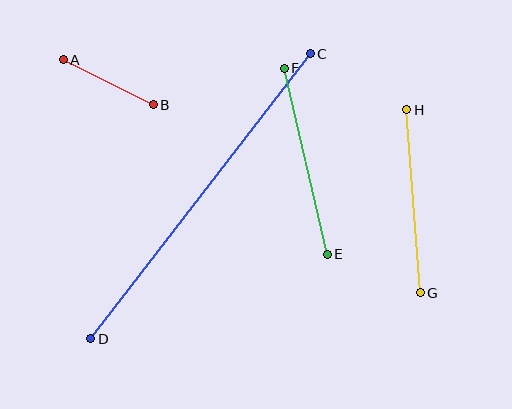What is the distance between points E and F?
The distance is approximately 191 pixels.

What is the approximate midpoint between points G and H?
The midpoint is at approximately (413, 201) pixels.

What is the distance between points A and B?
The distance is approximately 101 pixels.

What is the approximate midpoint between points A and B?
The midpoint is at approximately (108, 82) pixels.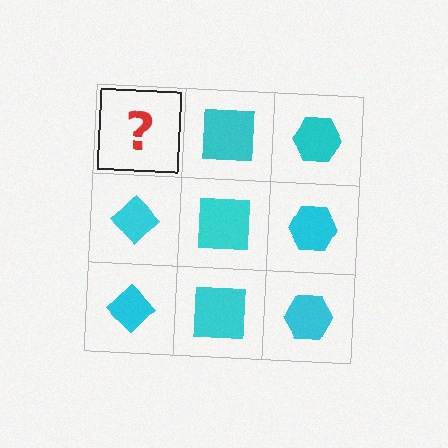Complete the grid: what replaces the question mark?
The question mark should be replaced with a cyan diamond.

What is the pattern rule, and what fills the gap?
The rule is that each column has a consistent shape. The gap should be filled with a cyan diamond.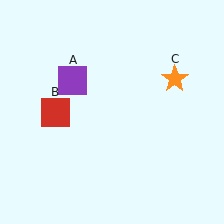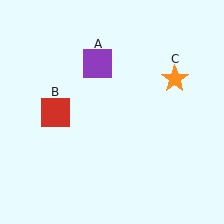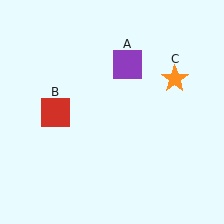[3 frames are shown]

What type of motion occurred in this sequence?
The purple square (object A) rotated clockwise around the center of the scene.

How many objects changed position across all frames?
1 object changed position: purple square (object A).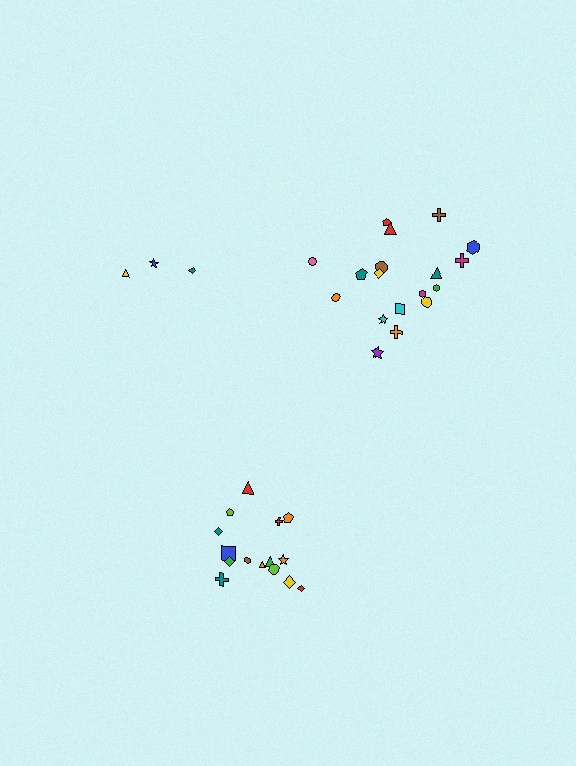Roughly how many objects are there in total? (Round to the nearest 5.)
Roughly 35 objects in total.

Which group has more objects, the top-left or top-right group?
The top-right group.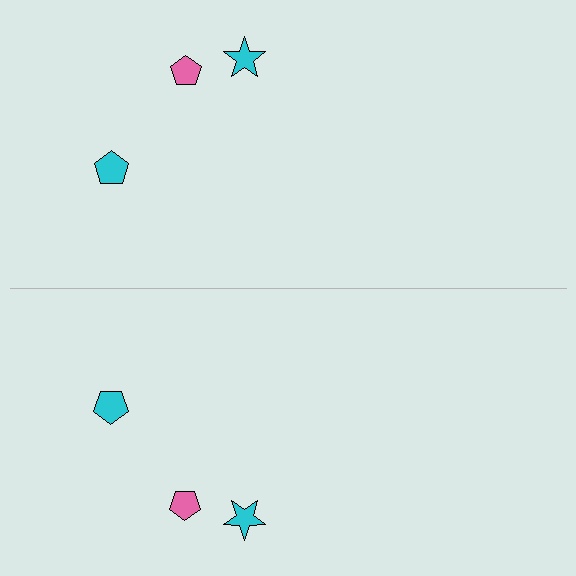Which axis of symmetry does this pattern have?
The pattern has a horizontal axis of symmetry running through the center of the image.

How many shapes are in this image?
There are 6 shapes in this image.